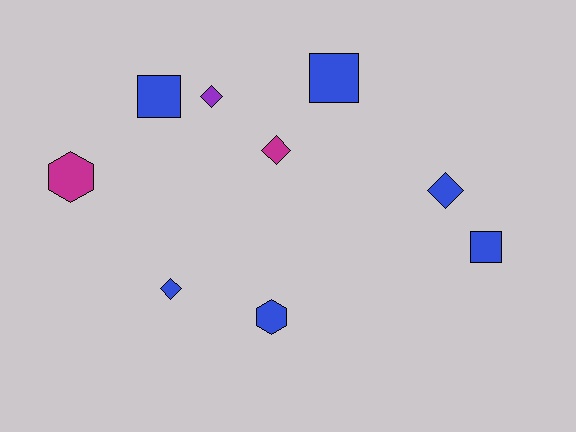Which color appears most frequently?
Blue, with 6 objects.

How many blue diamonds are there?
There are 2 blue diamonds.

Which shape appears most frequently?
Diamond, with 4 objects.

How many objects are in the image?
There are 9 objects.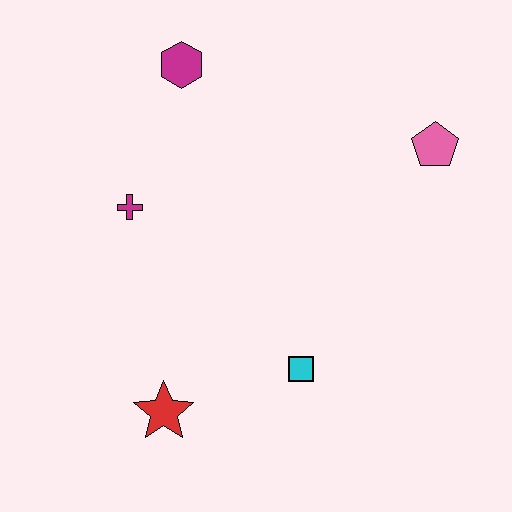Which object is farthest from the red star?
The pink pentagon is farthest from the red star.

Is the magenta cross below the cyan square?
No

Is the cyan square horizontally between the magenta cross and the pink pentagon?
Yes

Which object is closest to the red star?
The cyan square is closest to the red star.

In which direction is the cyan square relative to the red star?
The cyan square is to the right of the red star.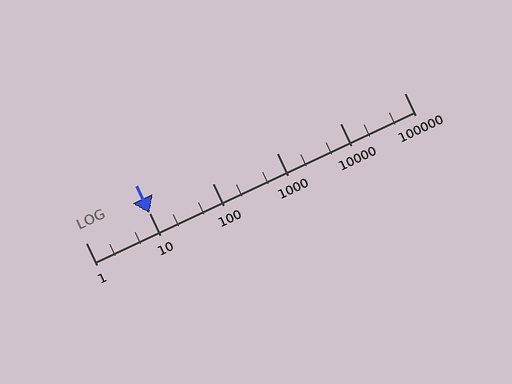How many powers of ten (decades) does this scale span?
The scale spans 5 decades, from 1 to 100000.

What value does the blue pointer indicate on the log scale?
The pointer indicates approximately 10.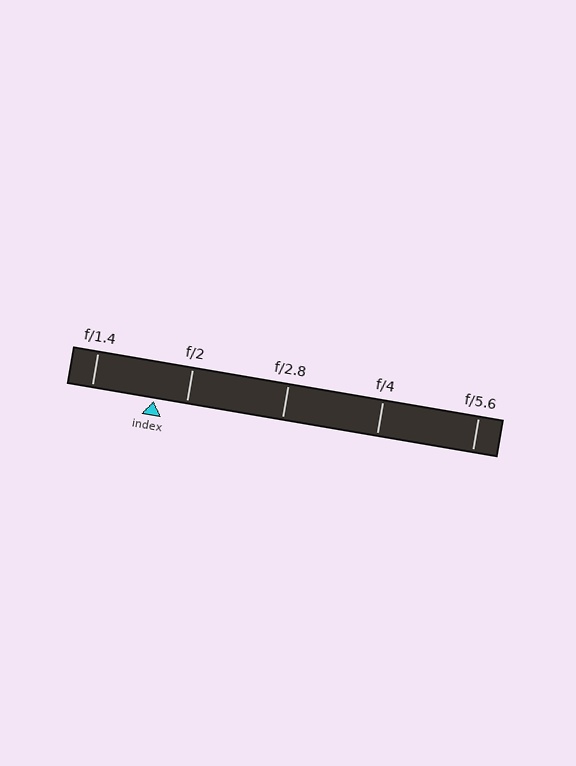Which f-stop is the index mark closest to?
The index mark is closest to f/2.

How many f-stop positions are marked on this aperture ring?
There are 5 f-stop positions marked.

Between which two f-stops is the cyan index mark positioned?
The index mark is between f/1.4 and f/2.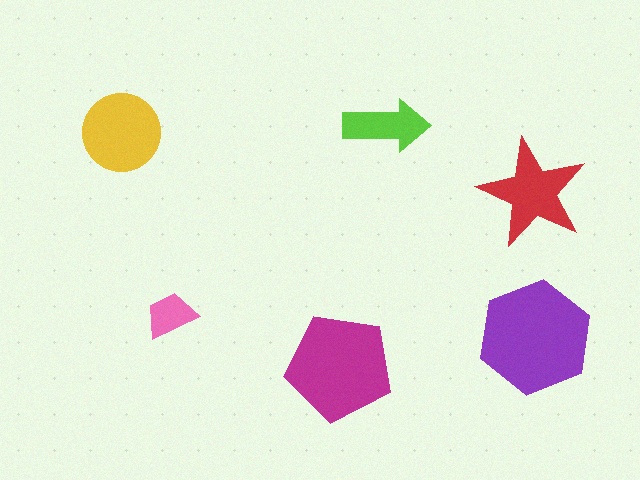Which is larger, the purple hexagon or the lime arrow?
The purple hexagon.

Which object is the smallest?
The pink trapezoid.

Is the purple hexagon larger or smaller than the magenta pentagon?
Larger.